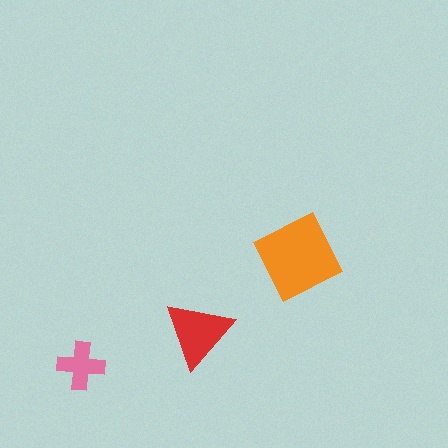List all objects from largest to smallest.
The orange diamond, the red triangle, the pink cross.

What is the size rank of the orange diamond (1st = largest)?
1st.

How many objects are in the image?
There are 3 objects in the image.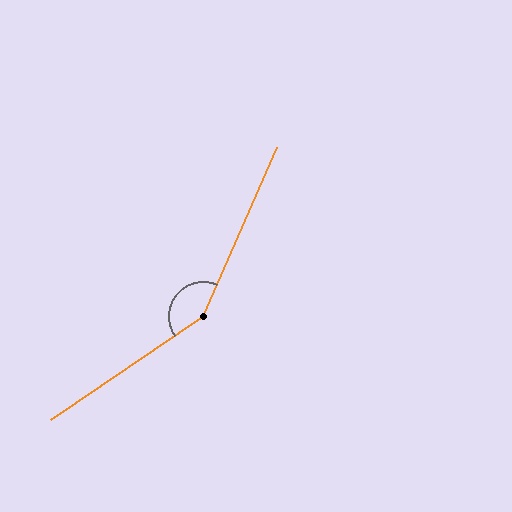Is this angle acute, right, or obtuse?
It is obtuse.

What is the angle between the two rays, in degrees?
Approximately 148 degrees.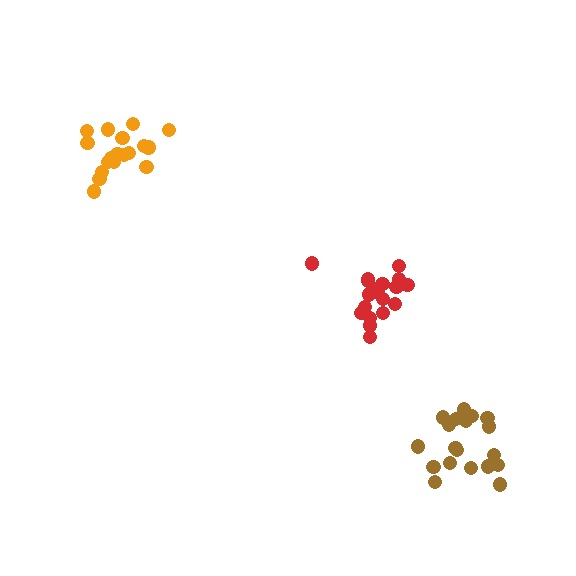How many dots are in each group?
Group 1: 18 dots, Group 2: 19 dots, Group 3: 20 dots (57 total).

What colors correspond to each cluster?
The clusters are colored: orange, red, brown.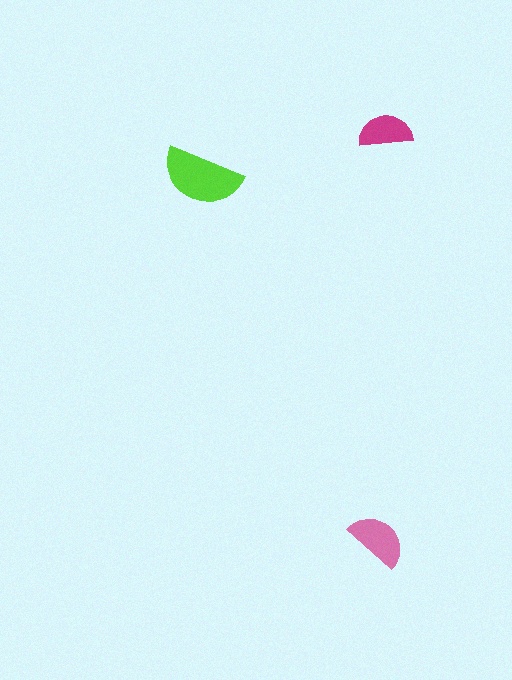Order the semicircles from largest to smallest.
the lime one, the pink one, the magenta one.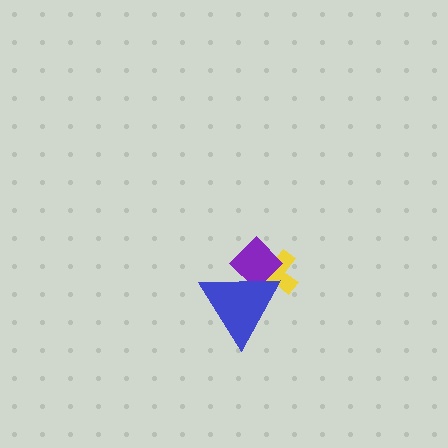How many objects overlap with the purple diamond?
2 objects overlap with the purple diamond.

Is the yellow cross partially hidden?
Yes, it is partially covered by another shape.